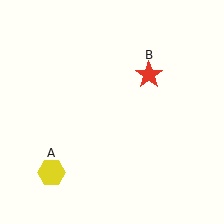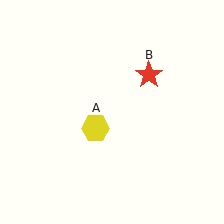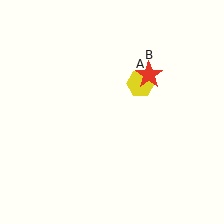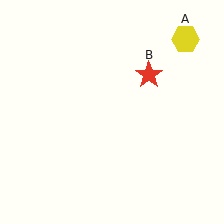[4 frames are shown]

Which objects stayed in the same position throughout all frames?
Red star (object B) remained stationary.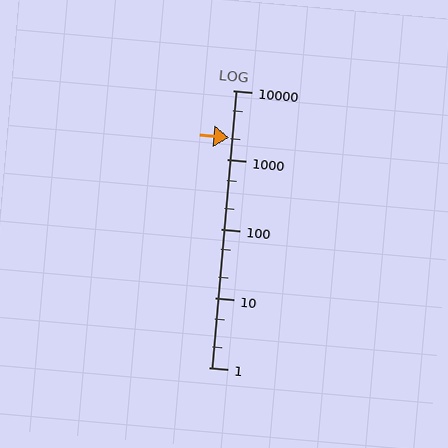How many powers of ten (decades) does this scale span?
The scale spans 4 decades, from 1 to 10000.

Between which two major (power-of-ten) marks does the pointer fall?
The pointer is between 1000 and 10000.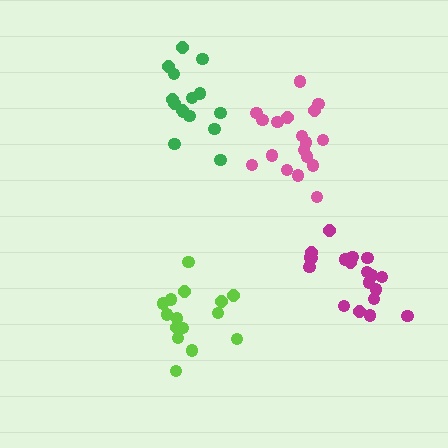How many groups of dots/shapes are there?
There are 4 groups.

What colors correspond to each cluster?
The clusters are colored: pink, green, lime, magenta.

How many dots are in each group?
Group 1: 18 dots, Group 2: 16 dots, Group 3: 15 dots, Group 4: 19 dots (68 total).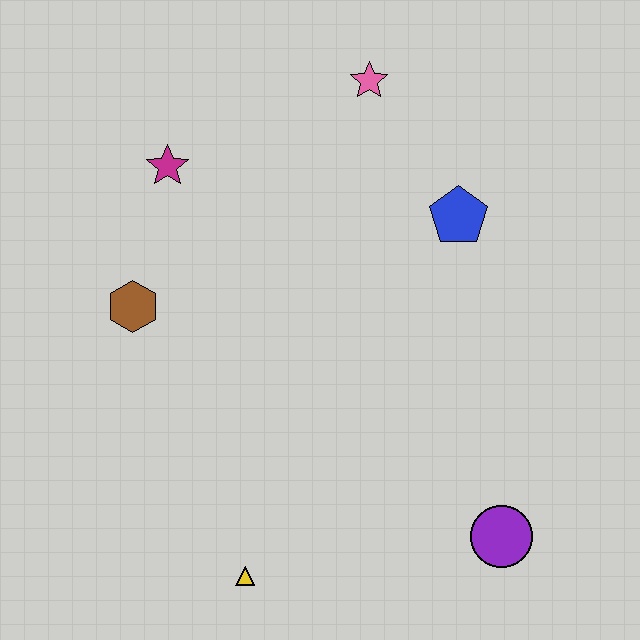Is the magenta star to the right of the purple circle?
No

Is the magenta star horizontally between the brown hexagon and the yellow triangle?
Yes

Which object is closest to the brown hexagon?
The magenta star is closest to the brown hexagon.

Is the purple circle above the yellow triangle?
Yes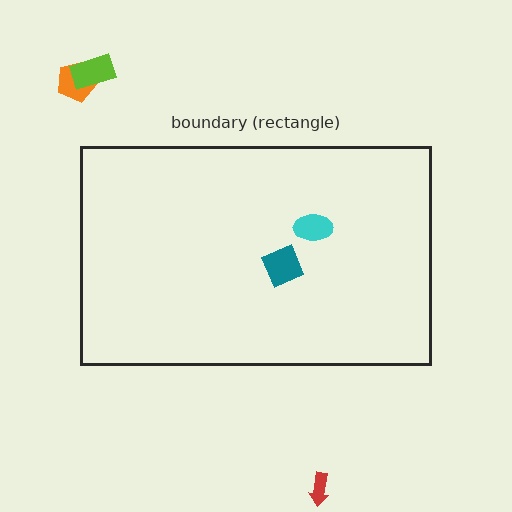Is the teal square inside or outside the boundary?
Inside.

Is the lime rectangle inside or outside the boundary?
Outside.